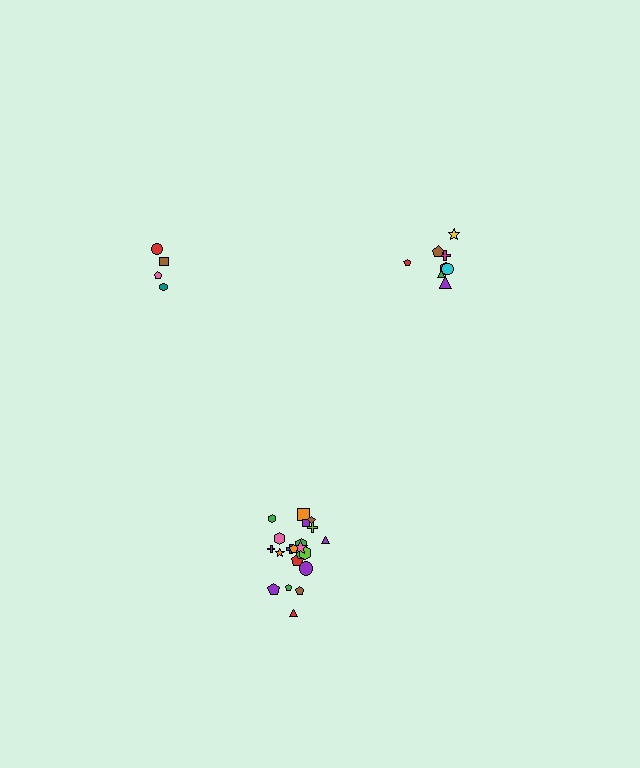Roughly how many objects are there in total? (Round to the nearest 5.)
Roughly 35 objects in total.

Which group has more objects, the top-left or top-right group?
The top-right group.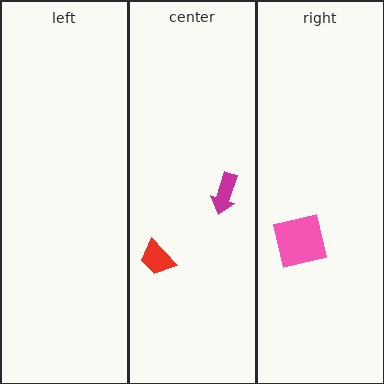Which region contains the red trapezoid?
The center region.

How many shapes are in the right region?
1.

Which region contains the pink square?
The right region.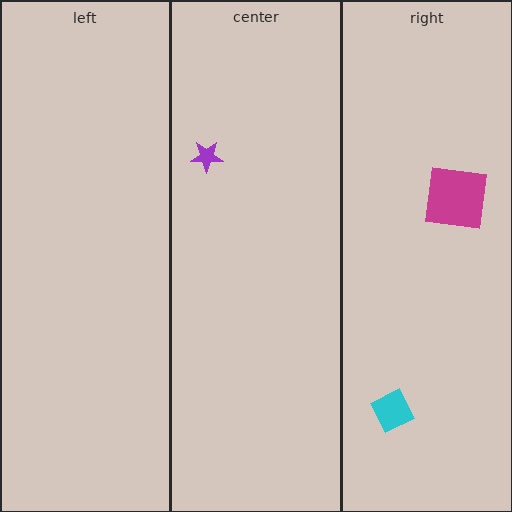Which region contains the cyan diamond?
The right region.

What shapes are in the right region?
The cyan diamond, the magenta square.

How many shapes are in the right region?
2.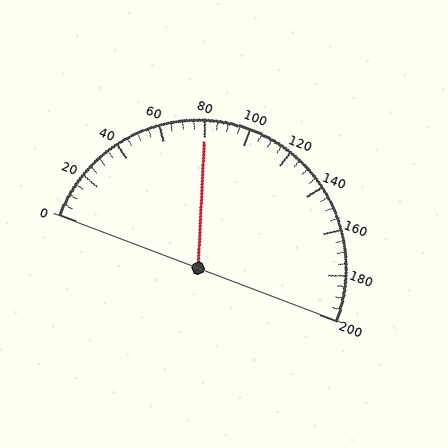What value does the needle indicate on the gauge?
The needle indicates approximately 80.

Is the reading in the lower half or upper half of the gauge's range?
The reading is in the lower half of the range (0 to 200).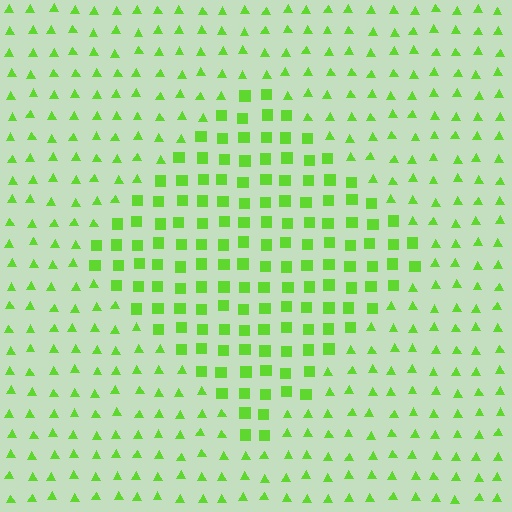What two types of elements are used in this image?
The image uses squares inside the diamond region and triangles outside it.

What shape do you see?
I see a diamond.